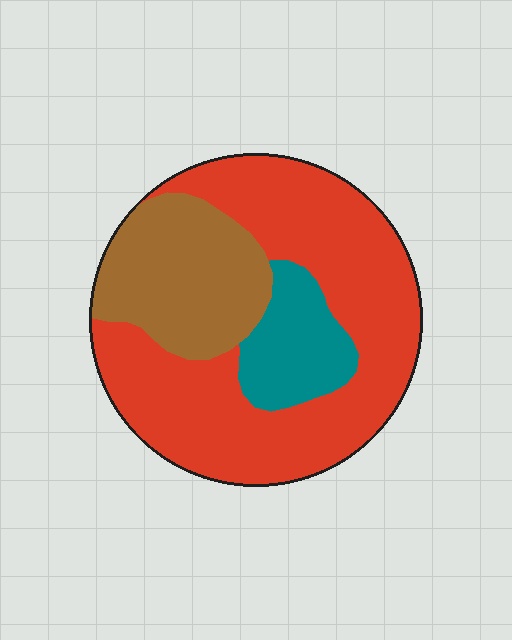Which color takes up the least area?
Teal, at roughly 15%.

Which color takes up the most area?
Red, at roughly 60%.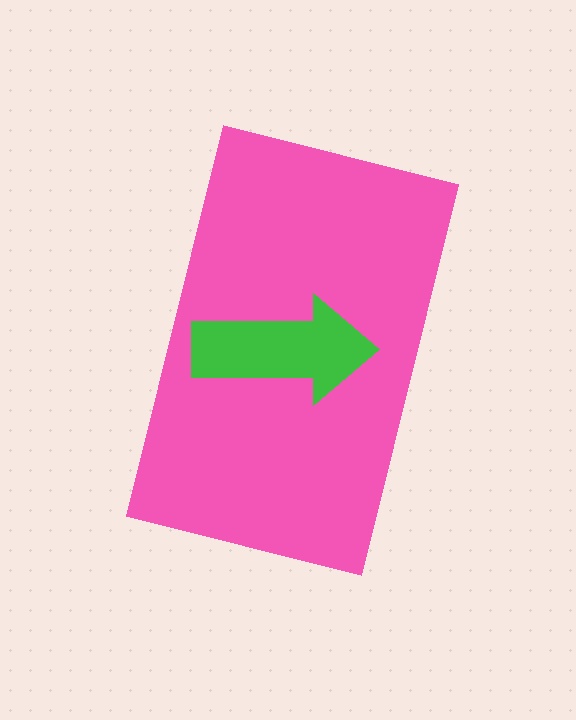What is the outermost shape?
The pink rectangle.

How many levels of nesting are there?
2.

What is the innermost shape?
The green arrow.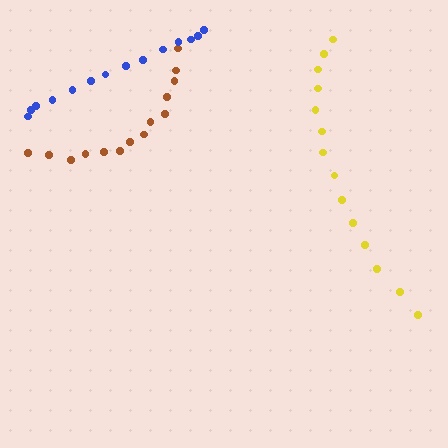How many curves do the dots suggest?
There are 3 distinct paths.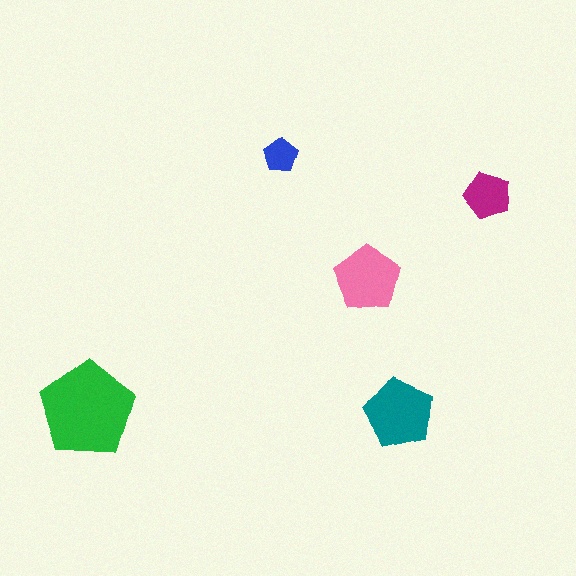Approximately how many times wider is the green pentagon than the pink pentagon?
About 1.5 times wider.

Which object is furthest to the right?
The magenta pentagon is rightmost.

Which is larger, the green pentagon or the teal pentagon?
The green one.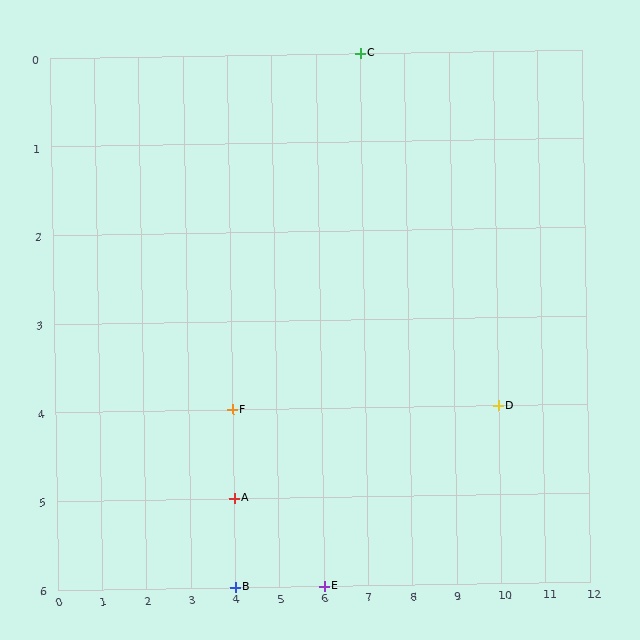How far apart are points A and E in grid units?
Points A and E are 2 columns and 1 row apart (about 2.2 grid units diagonally).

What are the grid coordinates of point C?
Point C is at grid coordinates (7, 0).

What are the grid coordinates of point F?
Point F is at grid coordinates (4, 4).